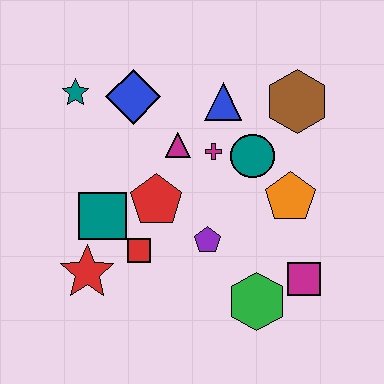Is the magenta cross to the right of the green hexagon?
No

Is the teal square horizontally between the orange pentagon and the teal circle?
No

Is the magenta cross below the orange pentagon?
No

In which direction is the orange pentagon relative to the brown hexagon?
The orange pentagon is below the brown hexagon.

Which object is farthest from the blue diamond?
The magenta square is farthest from the blue diamond.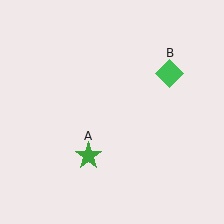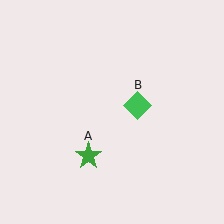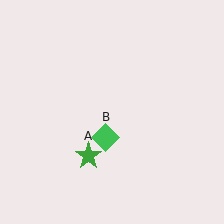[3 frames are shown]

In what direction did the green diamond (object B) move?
The green diamond (object B) moved down and to the left.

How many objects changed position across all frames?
1 object changed position: green diamond (object B).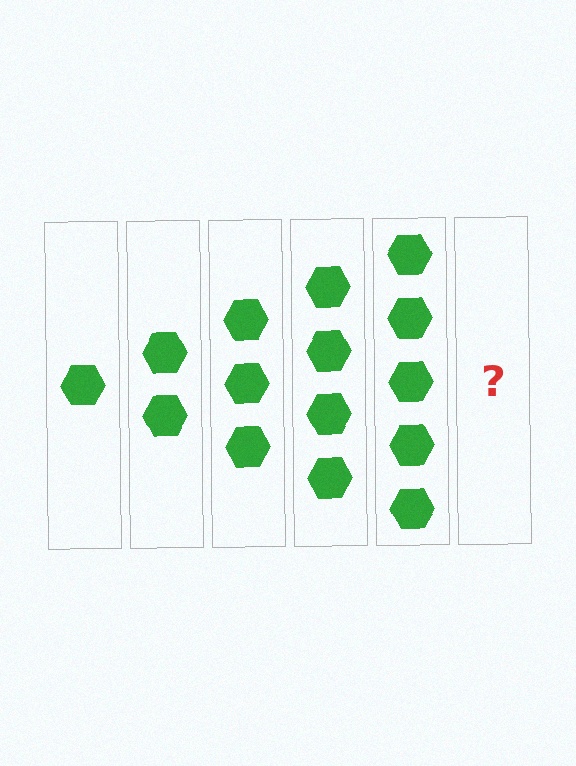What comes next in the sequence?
The next element should be 6 hexagons.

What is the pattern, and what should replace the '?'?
The pattern is that each step adds one more hexagon. The '?' should be 6 hexagons.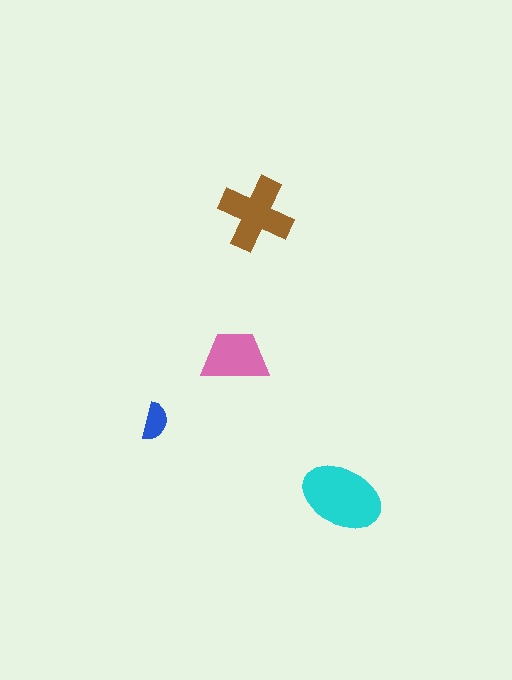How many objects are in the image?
There are 4 objects in the image.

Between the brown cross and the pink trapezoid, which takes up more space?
The brown cross.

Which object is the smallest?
The blue semicircle.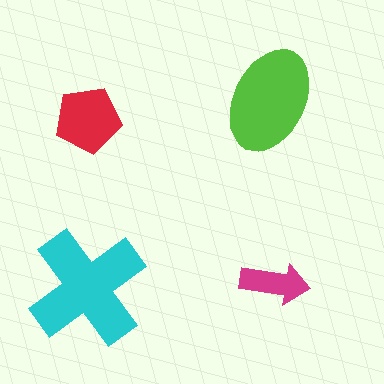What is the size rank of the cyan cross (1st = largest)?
1st.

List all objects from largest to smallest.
The cyan cross, the lime ellipse, the red pentagon, the magenta arrow.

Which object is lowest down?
The cyan cross is bottommost.